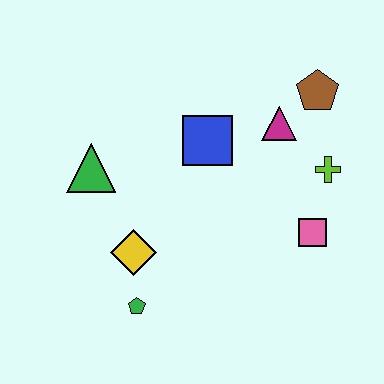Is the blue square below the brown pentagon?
Yes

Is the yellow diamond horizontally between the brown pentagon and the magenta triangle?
No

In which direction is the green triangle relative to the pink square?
The green triangle is to the left of the pink square.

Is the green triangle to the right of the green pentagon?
No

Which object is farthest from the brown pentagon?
The green pentagon is farthest from the brown pentagon.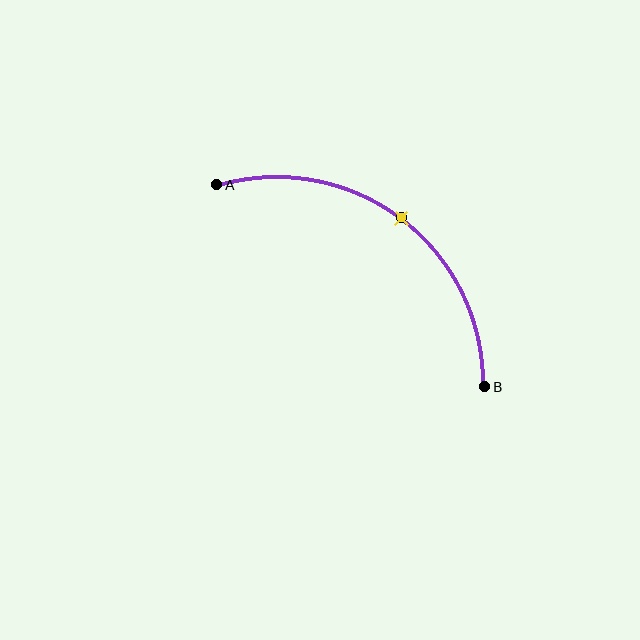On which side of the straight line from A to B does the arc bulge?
The arc bulges above and to the right of the straight line connecting A and B.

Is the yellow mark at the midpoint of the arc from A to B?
Yes. The yellow mark lies on the arc at equal arc-length from both A and B — it is the arc midpoint.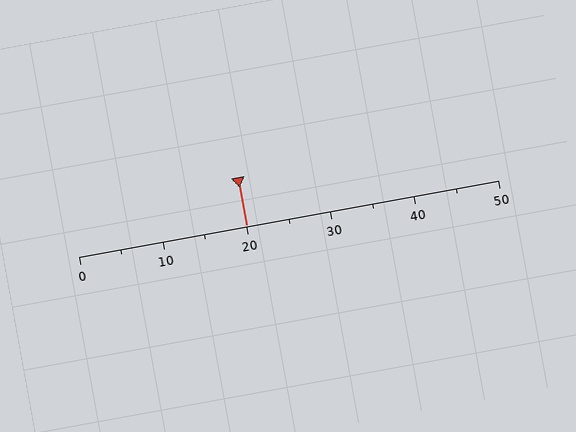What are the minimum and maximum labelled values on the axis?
The axis runs from 0 to 50.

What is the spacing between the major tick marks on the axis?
The major ticks are spaced 10 apart.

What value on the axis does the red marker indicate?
The marker indicates approximately 20.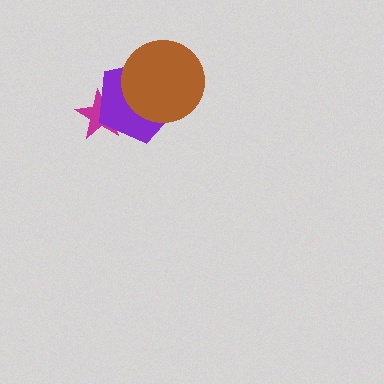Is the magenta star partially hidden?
Yes, it is partially covered by another shape.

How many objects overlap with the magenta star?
1 object overlaps with the magenta star.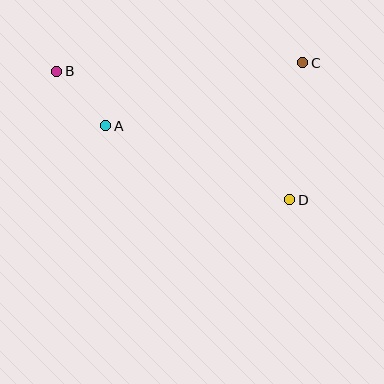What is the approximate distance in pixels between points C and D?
The distance between C and D is approximately 138 pixels.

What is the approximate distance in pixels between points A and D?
The distance between A and D is approximately 198 pixels.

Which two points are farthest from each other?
Points B and D are farthest from each other.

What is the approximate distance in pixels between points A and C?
The distance between A and C is approximately 207 pixels.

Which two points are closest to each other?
Points A and B are closest to each other.